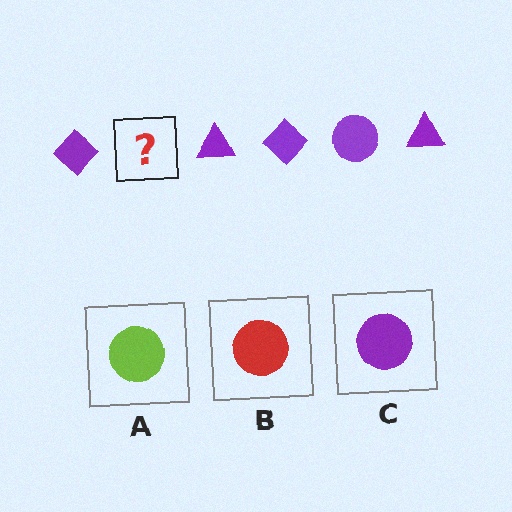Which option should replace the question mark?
Option C.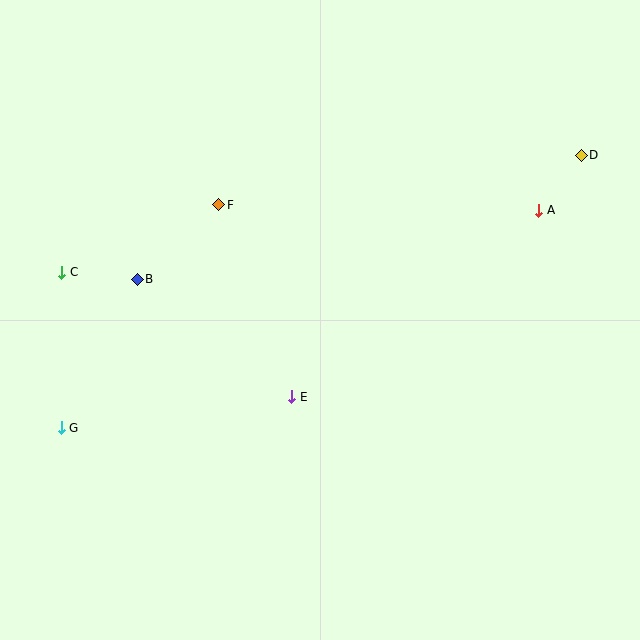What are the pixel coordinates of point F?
Point F is at (219, 205).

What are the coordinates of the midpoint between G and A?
The midpoint between G and A is at (300, 319).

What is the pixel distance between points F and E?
The distance between F and E is 206 pixels.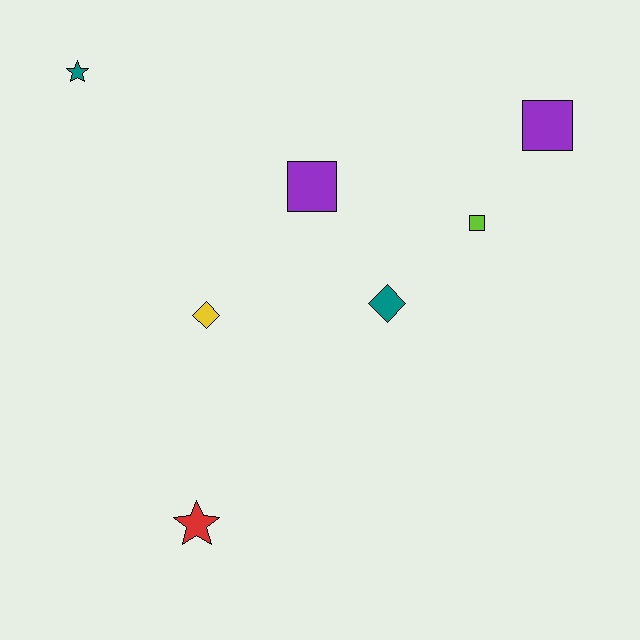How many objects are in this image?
There are 7 objects.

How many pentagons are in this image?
There are no pentagons.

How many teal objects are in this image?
There are 2 teal objects.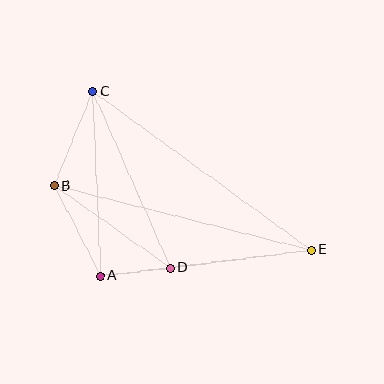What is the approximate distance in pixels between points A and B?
The distance between A and B is approximately 102 pixels.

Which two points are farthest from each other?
Points C and E are farthest from each other.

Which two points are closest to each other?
Points A and D are closest to each other.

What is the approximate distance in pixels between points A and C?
The distance between A and C is approximately 184 pixels.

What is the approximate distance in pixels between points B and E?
The distance between B and E is approximately 265 pixels.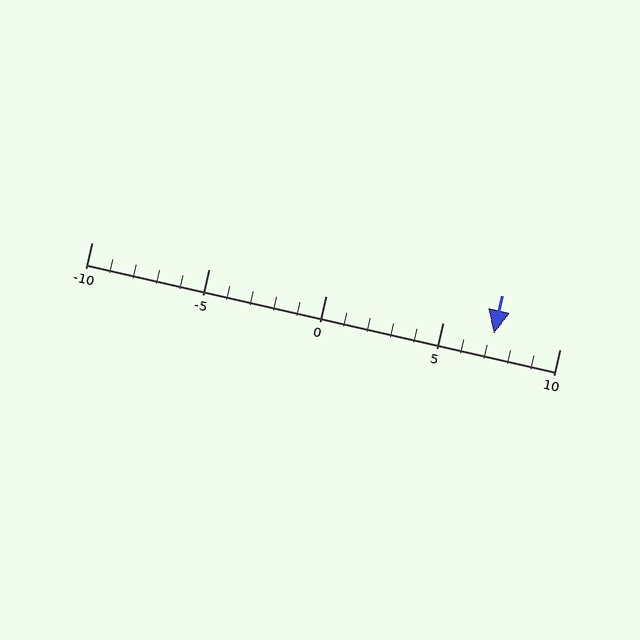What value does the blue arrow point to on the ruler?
The blue arrow points to approximately 7.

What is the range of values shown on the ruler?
The ruler shows values from -10 to 10.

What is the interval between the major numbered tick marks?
The major tick marks are spaced 5 units apart.